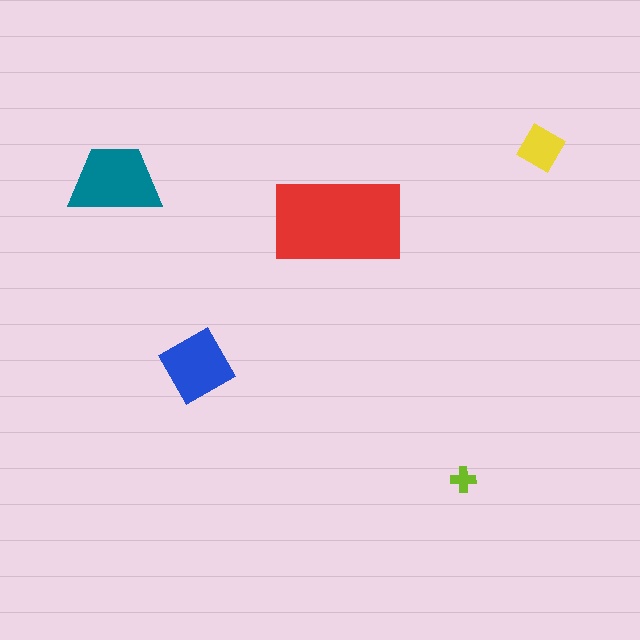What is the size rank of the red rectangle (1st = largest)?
1st.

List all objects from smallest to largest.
The lime cross, the yellow square, the blue diamond, the teal trapezoid, the red rectangle.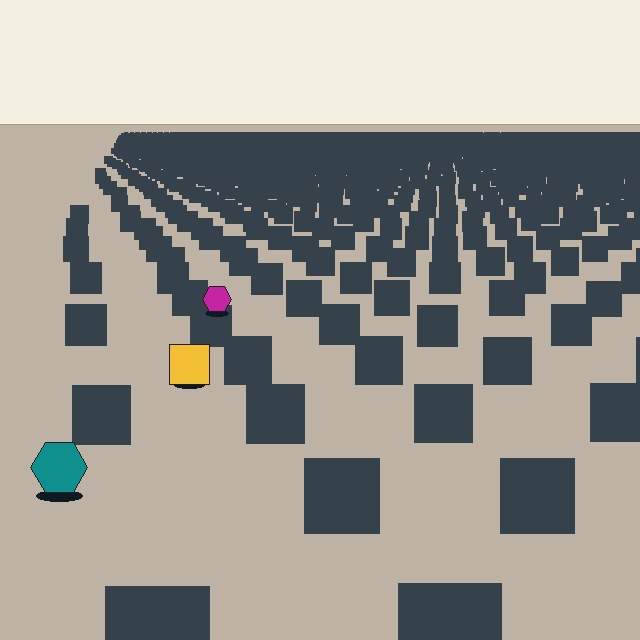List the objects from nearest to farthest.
From nearest to farthest: the teal hexagon, the yellow square, the magenta hexagon.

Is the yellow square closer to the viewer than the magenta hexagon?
Yes. The yellow square is closer — you can tell from the texture gradient: the ground texture is coarser near it.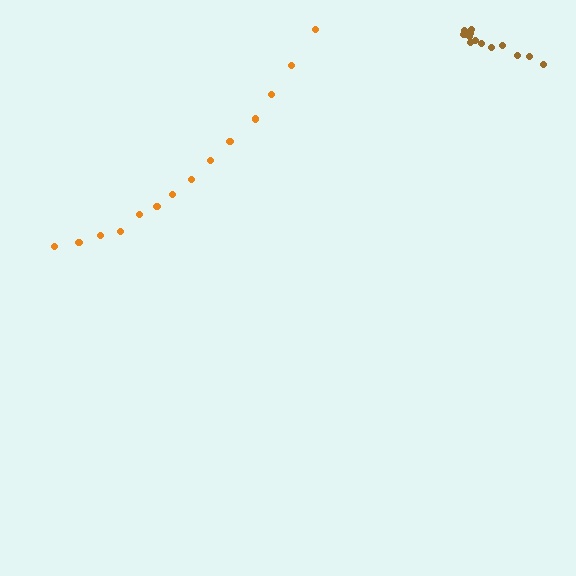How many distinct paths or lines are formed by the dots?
There are 2 distinct paths.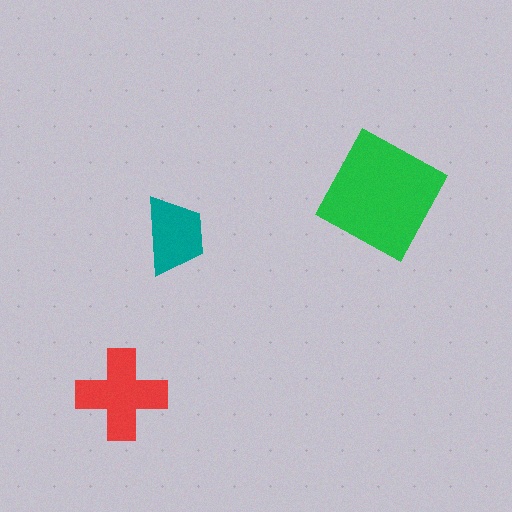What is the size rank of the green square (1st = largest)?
1st.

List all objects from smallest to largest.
The teal trapezoid, the red cross, the green square.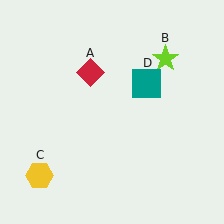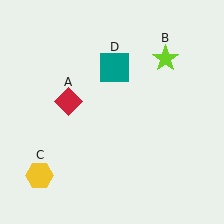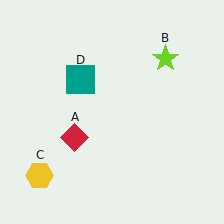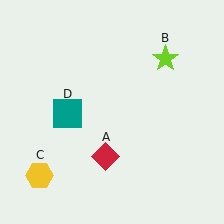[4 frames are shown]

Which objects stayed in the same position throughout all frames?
Lime star (object B) and yellow hexagon (object C) remained stationary.